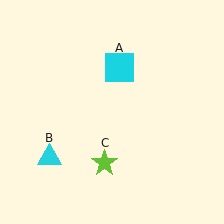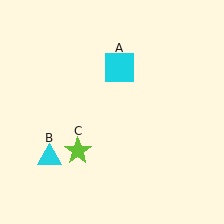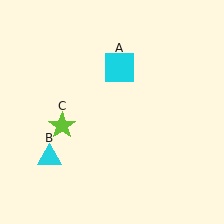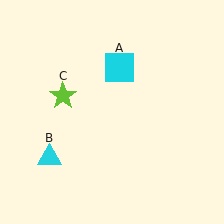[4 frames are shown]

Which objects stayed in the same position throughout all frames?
Cyan square (object A) and cyan triangle (object B) remained stationary.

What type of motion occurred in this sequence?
The lime star (object C) rotated clockwise around the center of the scene.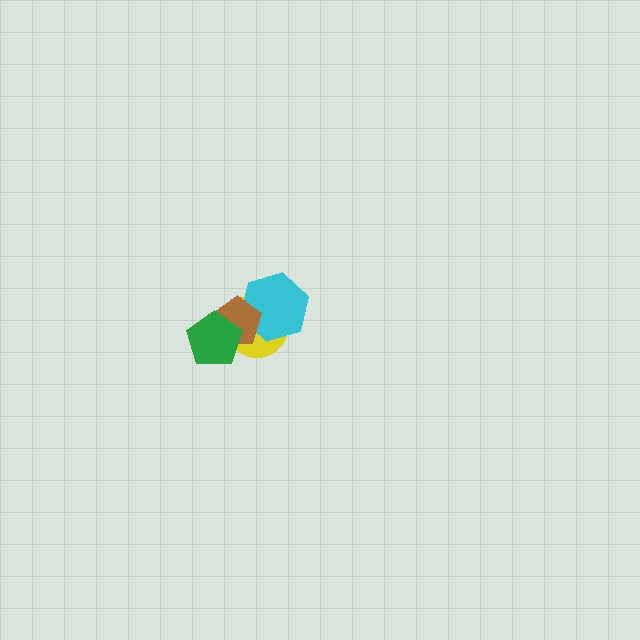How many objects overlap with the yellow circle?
3 objects overlap with the yellow circle.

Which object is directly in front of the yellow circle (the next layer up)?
The cyan hexagon is directly in front of the yellow circle.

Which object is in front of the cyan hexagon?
The brown pentagon is in front of the cyan hexagon.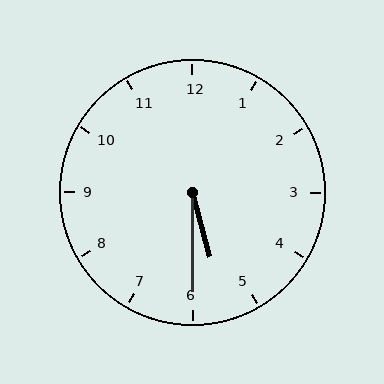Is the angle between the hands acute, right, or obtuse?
It is acute.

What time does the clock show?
5:30.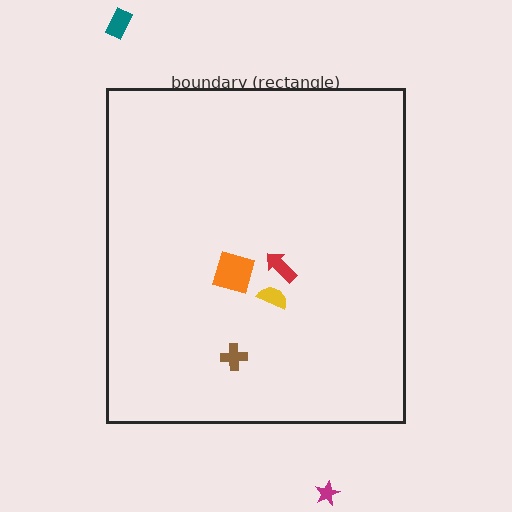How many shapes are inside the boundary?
4 inside, 2 outside.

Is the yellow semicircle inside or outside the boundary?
Inside.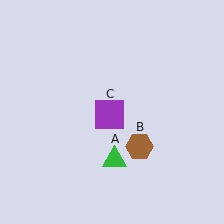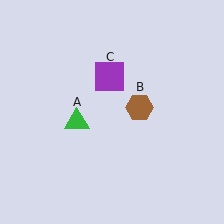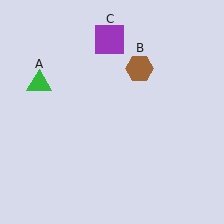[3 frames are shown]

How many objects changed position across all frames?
3 objects changed position: green triangle (object A), brown hexagon (object B), purple square (object C).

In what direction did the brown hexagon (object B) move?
The brown hexagon (object B) moved up.